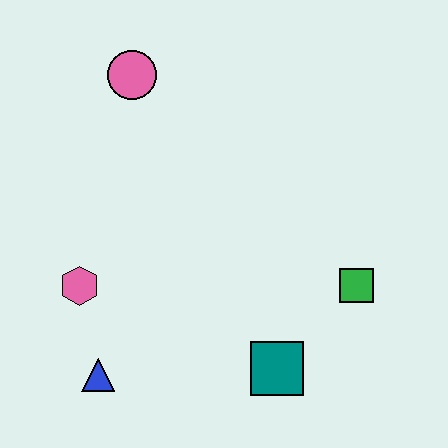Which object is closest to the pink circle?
The pink hexagon is closest to the pink circle.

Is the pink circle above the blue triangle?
Yes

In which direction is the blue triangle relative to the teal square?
The blue triangle is to the left of the teal square.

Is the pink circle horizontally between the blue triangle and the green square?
Yes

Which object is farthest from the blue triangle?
The pink circle is farthest from the blue triangle.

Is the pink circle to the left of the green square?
Yes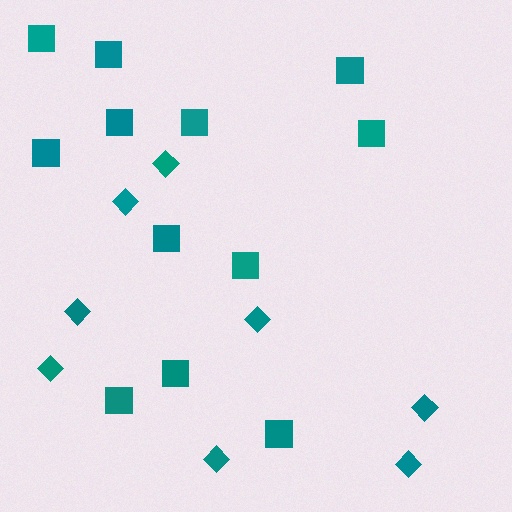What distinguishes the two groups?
There are 2 groups: one group of squares (12) and one group of diamonds (8).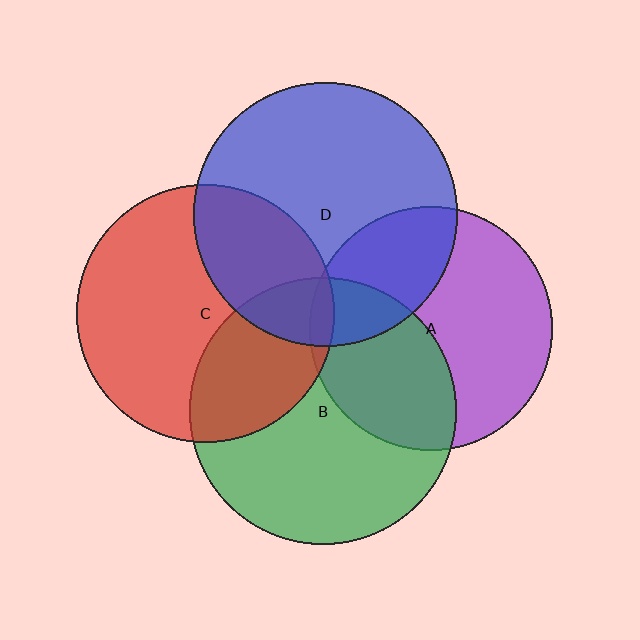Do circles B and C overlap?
Yes.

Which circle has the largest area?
Circle B (green).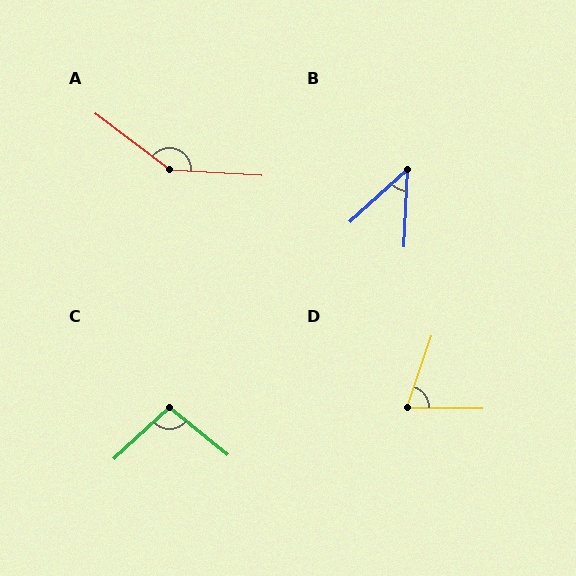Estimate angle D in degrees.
Approximately 72 degrees.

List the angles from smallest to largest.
B (45°), D (72°), C (98°), A (146°).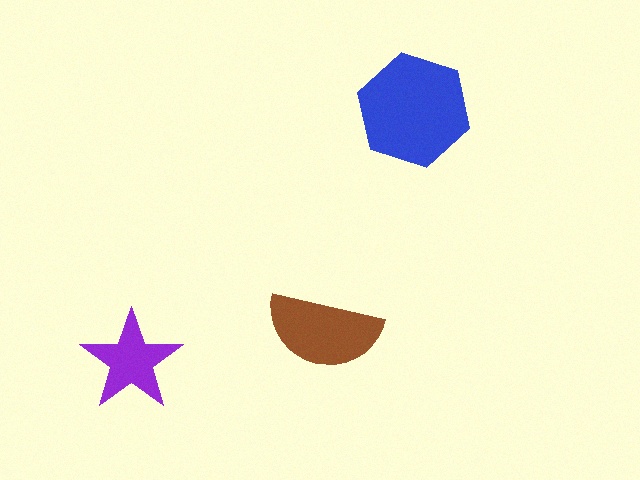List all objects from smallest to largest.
The purple star, the brown semicircle, the blue hexagon.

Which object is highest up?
The blue hexagon is topmost.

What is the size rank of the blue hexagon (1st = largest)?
1st.